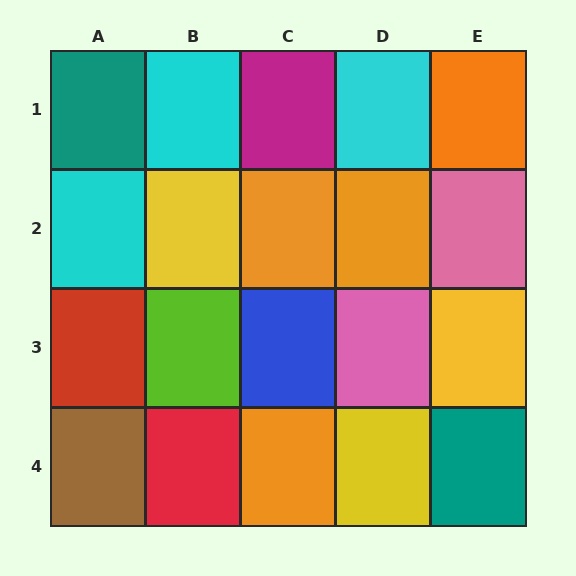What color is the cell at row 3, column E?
Yellow.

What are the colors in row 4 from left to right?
Brown, red, orange, yellow, teal.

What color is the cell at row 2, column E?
Pink.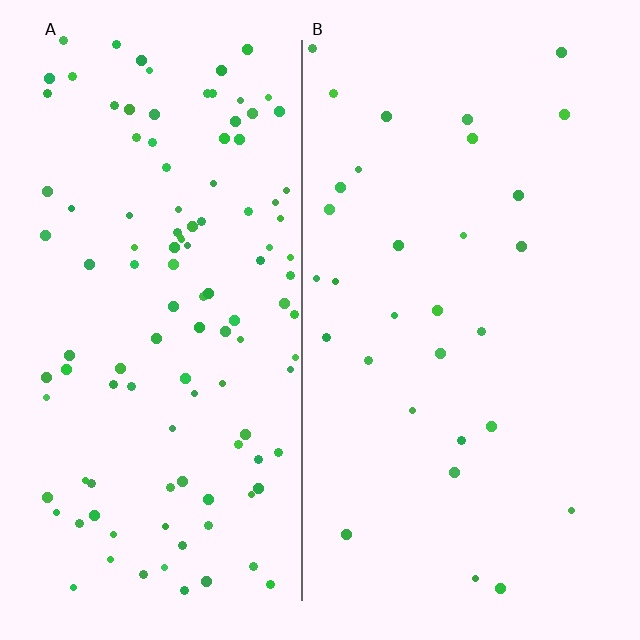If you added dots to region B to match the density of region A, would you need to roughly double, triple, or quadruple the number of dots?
Approximately quadruple.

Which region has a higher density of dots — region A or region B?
A (the left).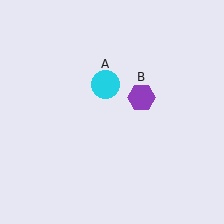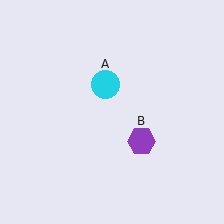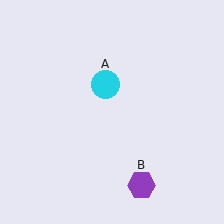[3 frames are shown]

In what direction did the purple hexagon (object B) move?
The purple hexagon (object B) moved down.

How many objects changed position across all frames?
1 object changed position: purple hexagon (object B).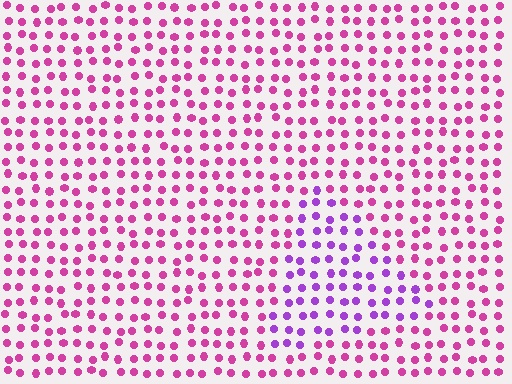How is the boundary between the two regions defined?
The boundary is defined purely by a slight shift in hue (about 39 degrees). Spacing, size, and orientation are identical on both sides.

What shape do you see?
I see a triangle.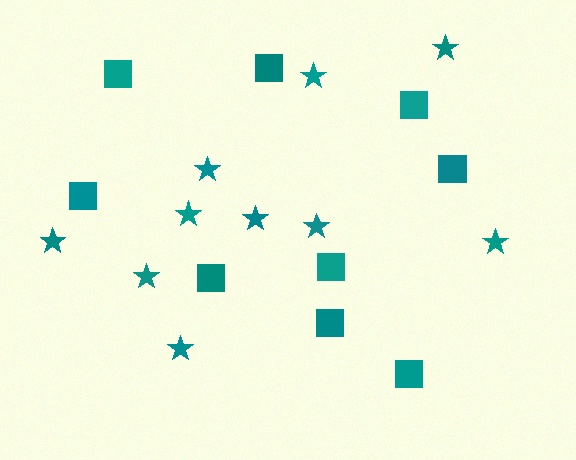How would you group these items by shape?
There are 2 groups: one group of squares (9) and one group of stars (10).